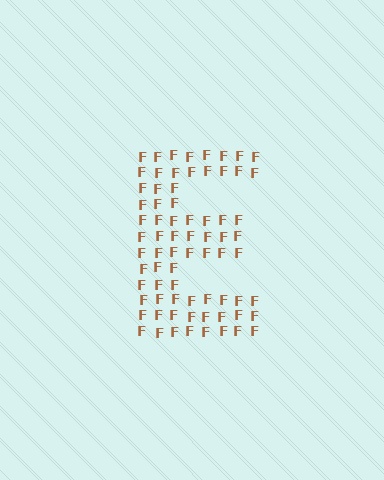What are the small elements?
The small elements are letter F's.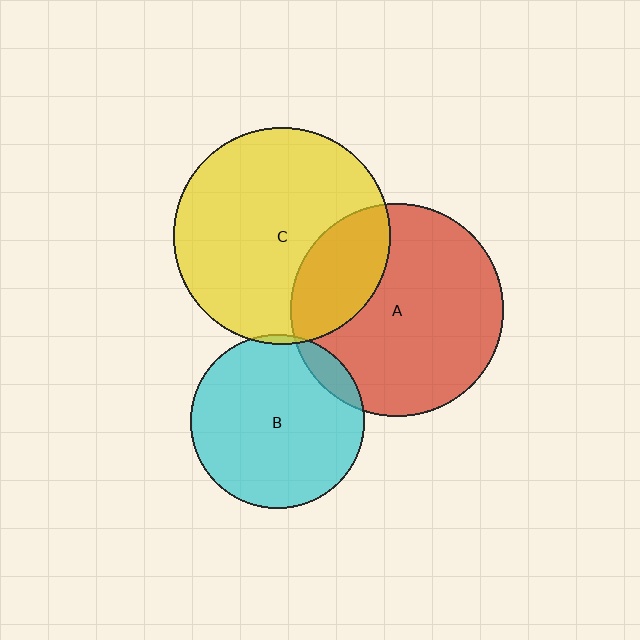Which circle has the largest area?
Circle C (yellow).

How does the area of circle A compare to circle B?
Approximately 1.5 times.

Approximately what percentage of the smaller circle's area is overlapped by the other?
Approximately 10%.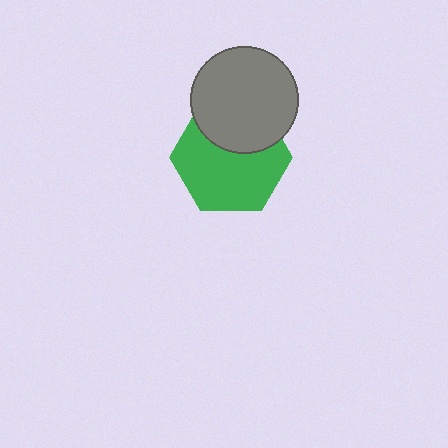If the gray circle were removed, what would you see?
You would see the complete green hexagon.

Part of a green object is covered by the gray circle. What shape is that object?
It is a hexagon.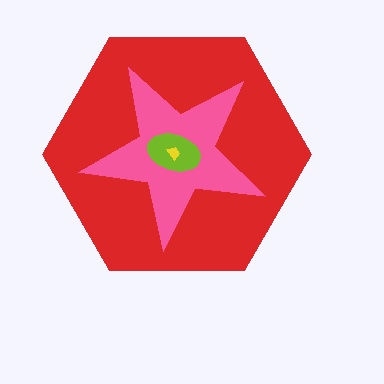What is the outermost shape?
The red hexagon.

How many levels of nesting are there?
4.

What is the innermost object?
The yellow trapezoid.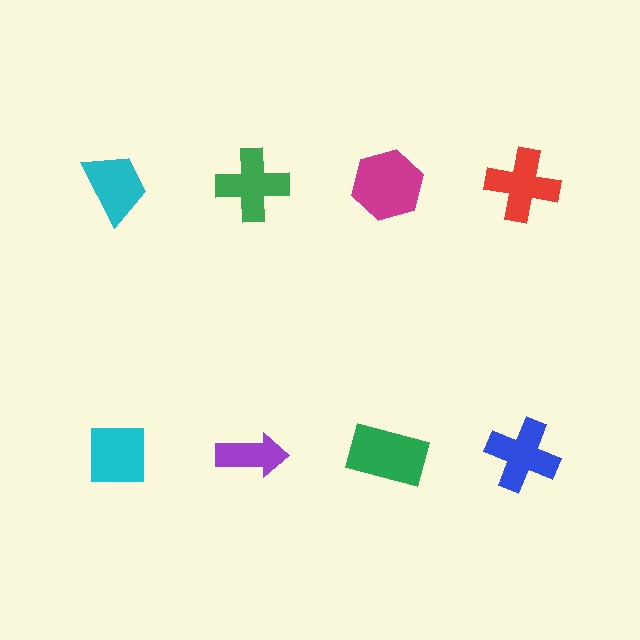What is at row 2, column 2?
A purple arrow.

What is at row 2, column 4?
A blue cross.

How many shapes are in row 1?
4 shapes.